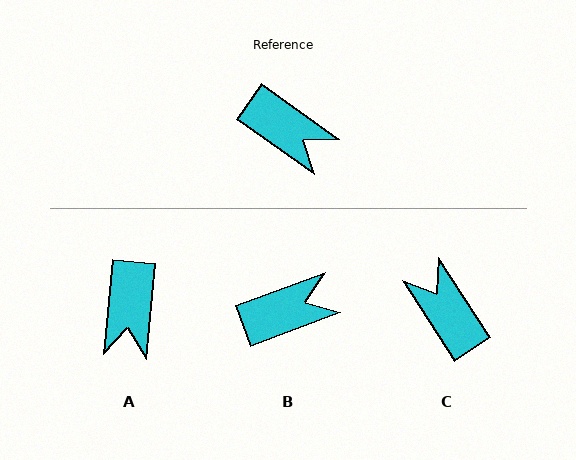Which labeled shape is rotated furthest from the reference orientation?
C, about 158 degrees away.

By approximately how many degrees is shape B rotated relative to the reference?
Approximately 56 degrees counter-clockwise.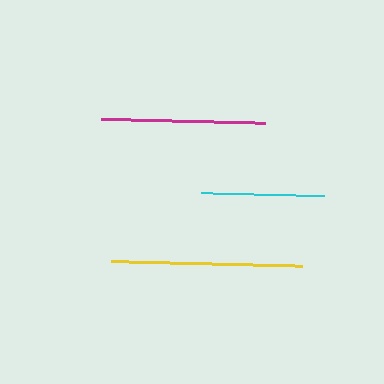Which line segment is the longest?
The yellow line is the longest at approximately 191 pixels.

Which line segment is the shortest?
The cyan line is the shortest at approximately 123 pixels.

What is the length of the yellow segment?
The yellow segment is approximately 191 pixels long.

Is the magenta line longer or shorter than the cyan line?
The magenta line is longer than the cyan line.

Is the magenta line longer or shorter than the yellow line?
The yellow line is longer than the magenta line.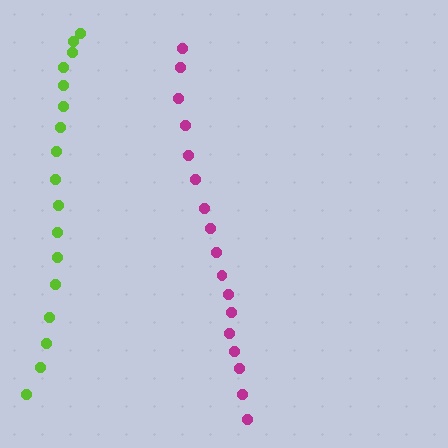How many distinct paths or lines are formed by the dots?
There are 2 distinct paths.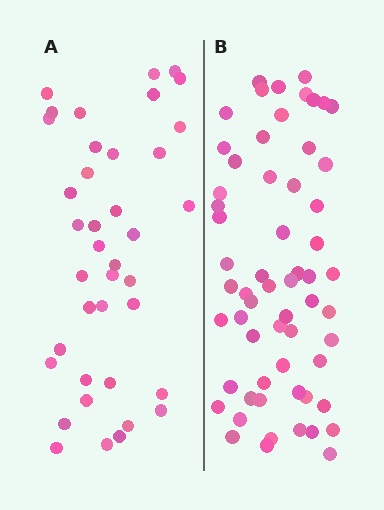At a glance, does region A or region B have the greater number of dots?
Region B (the right region) has more dots.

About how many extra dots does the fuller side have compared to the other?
Region B has approximately 20 more dots than region A.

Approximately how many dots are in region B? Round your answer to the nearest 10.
About 60 dots.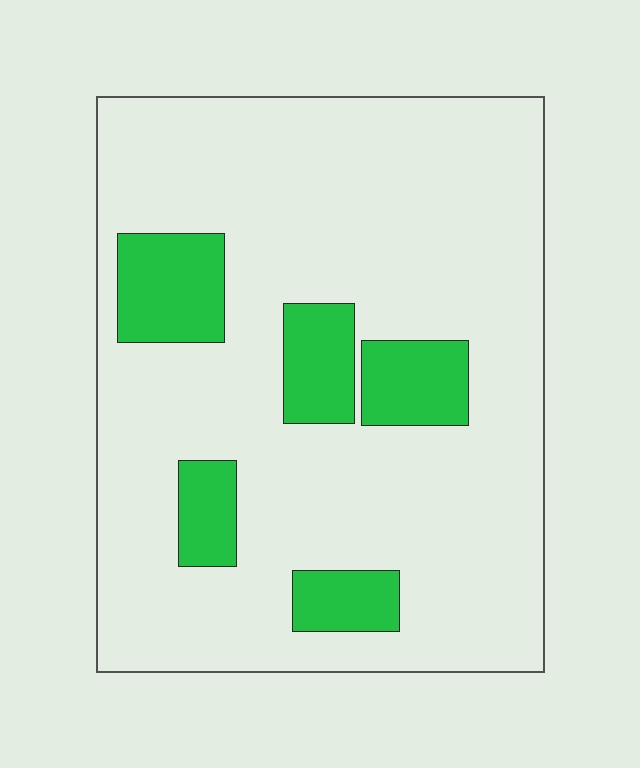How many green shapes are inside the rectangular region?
5.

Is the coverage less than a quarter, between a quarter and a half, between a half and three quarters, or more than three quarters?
Less than a quarter.